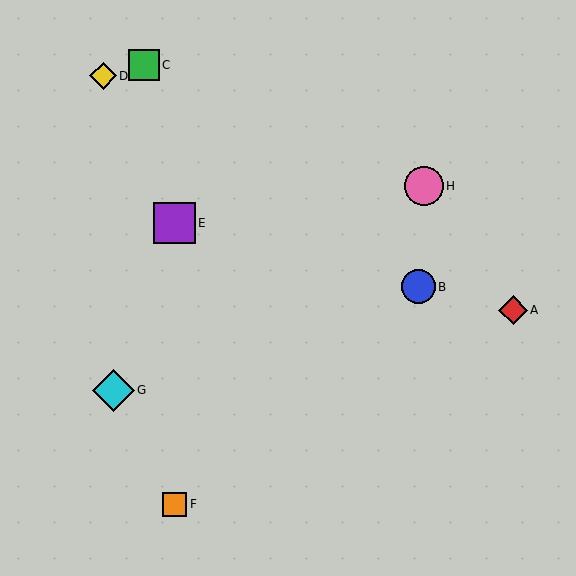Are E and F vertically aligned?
Yes, both are at x≈175.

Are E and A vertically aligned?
No, E is at x≈175 and A is at x≈513.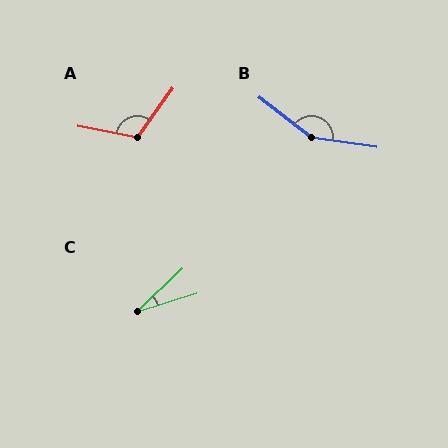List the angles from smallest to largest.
C (27°), A (115°), B (151°).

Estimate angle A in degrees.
Approximately 115 degrees.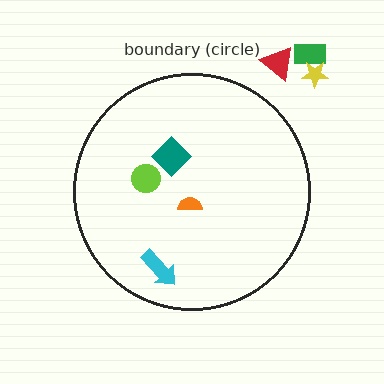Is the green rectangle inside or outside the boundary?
Outside.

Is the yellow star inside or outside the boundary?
Outside.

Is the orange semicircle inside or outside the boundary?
Inside.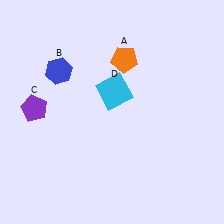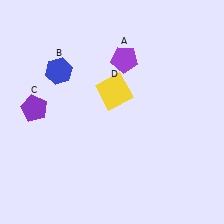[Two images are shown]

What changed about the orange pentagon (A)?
In Image 1, A is orange. In Image 2, it changed to purple.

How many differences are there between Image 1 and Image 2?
There are 2 differences between the two images.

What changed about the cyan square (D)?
In Image 1, D is cyan. In Image 2, it changed to yellow.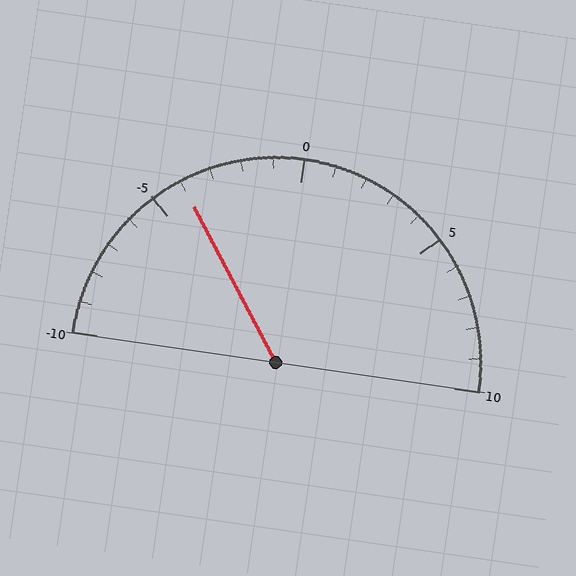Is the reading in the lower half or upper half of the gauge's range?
The reading is in the lower half of the range (-10 to 10).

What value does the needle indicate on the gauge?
The needle indicates approximately -4.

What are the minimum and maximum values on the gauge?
The gauge ranges from -10 to 10.